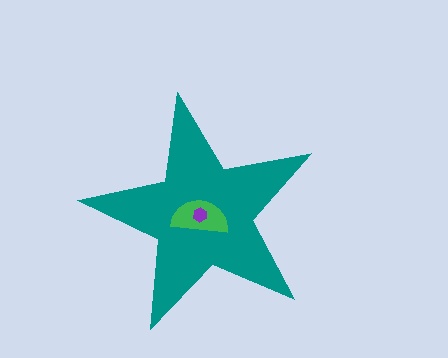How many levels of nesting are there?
3.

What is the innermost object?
The purple hexagon.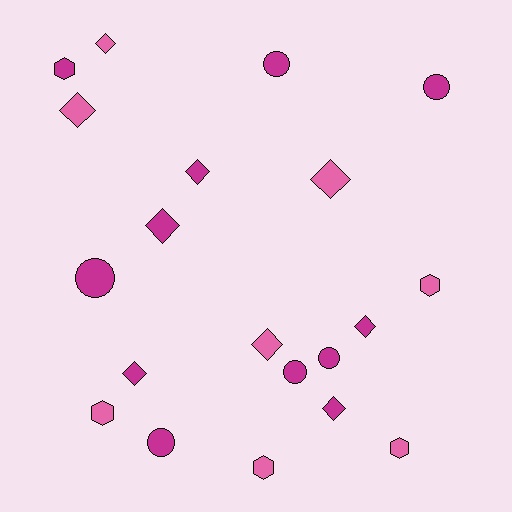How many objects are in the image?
There are 20 objects.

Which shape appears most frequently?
Diamond, with 9 objects.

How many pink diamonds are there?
There are 4 pink diamonds.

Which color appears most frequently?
Magenta, with 12 objects.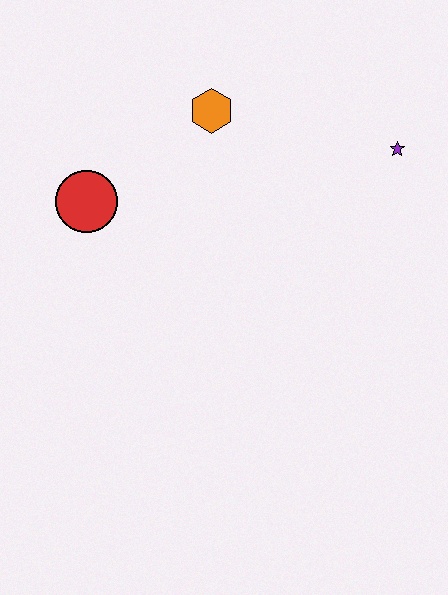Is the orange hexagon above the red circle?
Yes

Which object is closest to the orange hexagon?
The red circle is closest to the orange hexagon.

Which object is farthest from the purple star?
The red circle is farthest from the purple star.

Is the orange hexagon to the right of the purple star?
No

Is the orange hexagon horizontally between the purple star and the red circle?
Yes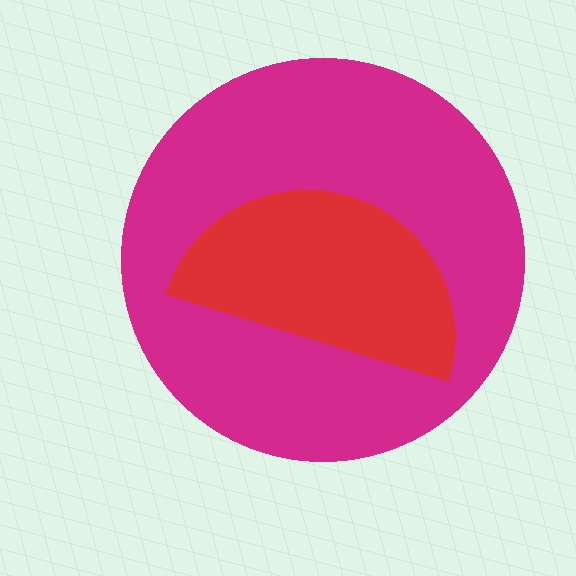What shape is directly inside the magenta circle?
The red semicircle.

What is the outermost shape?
The magenta circle.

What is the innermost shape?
The red semicircle.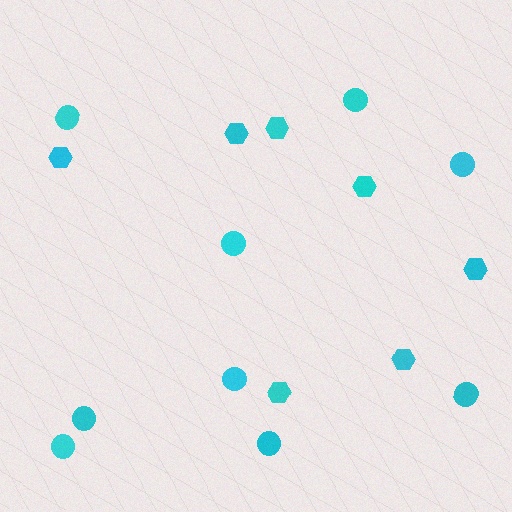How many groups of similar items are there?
There are 2 groups: one group of hexagons (7) and one group of circles (9).